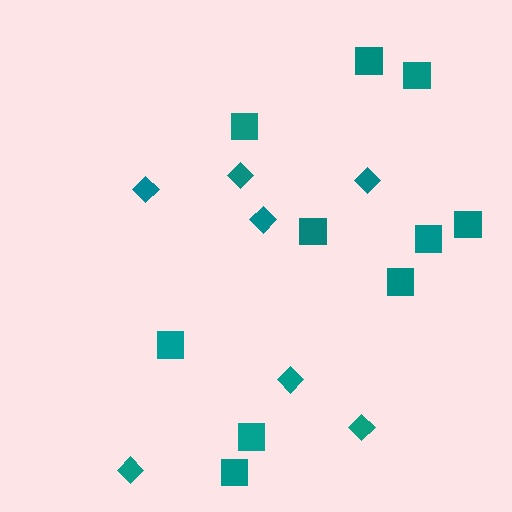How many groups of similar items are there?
There are 2 groups: one group of squares (10) and one group of diamonds (7).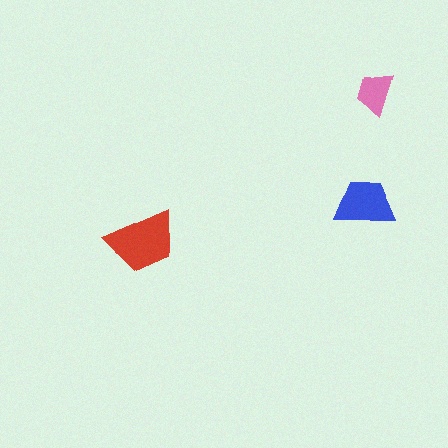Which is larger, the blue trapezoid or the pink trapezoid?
The blue one.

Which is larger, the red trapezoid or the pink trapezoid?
The red one.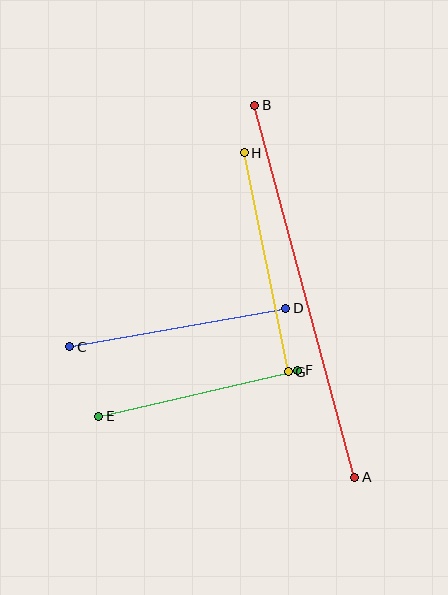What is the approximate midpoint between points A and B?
The midpoint is at approximately (305, 291) pixels.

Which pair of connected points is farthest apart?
Points A and B are farthest apart.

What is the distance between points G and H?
The distance is approximately 223 pixels.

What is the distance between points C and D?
The distance is approximately 219 pixels.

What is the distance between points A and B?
The distance is approximately 385 pixels.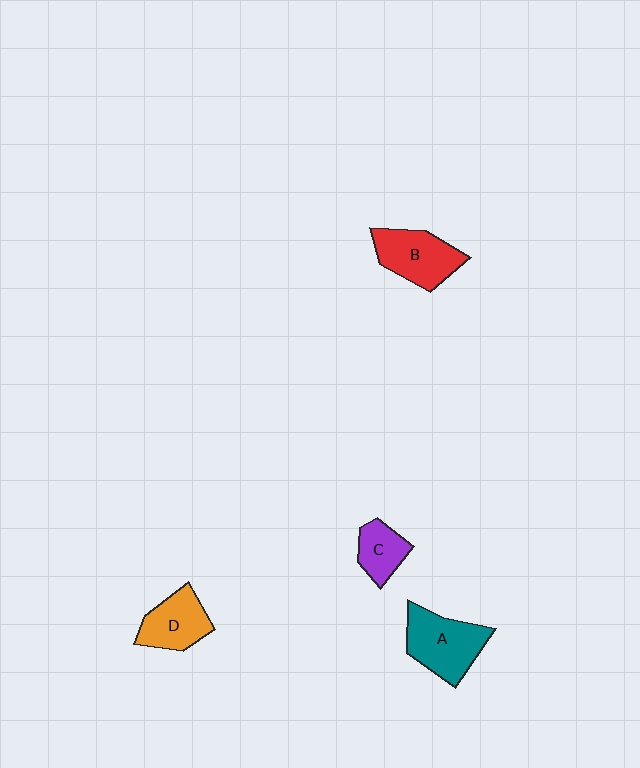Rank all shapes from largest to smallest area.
From largest to smallest: A (teal), B (red), D (orange), C (purple).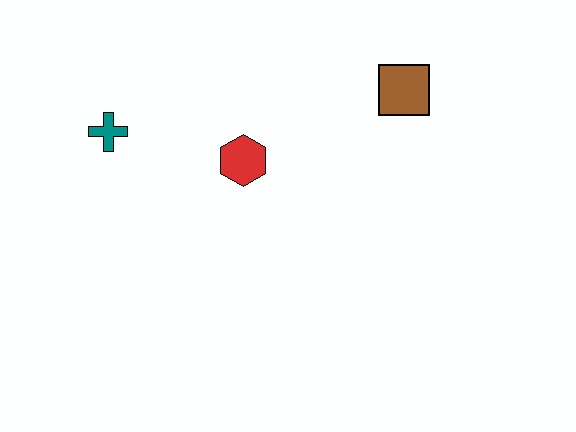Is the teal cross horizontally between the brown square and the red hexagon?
No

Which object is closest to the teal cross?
The red hexagon is closest to the teal cross.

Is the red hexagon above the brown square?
No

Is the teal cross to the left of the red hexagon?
Yes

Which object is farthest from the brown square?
The teal cross is farthest from the brown square.